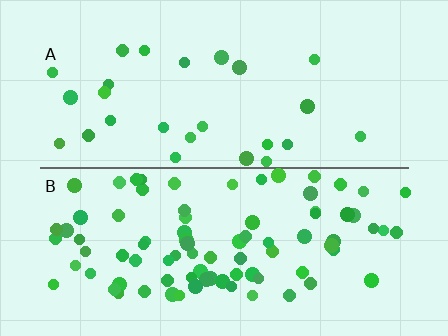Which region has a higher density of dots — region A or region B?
B (the bottom).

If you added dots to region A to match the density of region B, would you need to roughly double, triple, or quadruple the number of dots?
Approximately triple.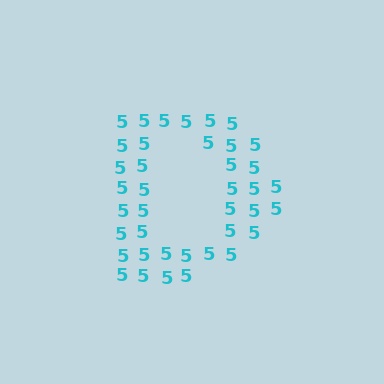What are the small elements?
The small elements are digit 5's.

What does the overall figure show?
The overall figure shows the letter D.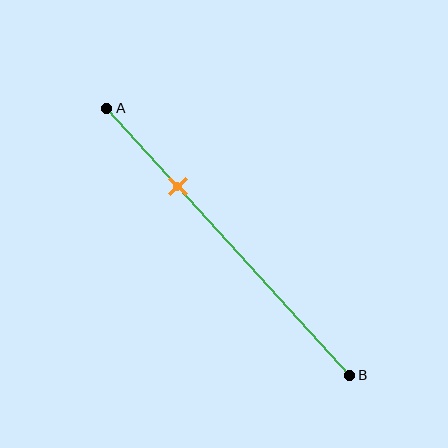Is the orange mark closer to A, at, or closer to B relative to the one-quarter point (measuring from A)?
The orange mark is closer to point B than the one-quarter point of segment AB.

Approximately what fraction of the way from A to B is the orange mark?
The orange mark is approximately 30% of the way from A to B.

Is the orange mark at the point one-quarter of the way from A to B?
No, the mark is at about 30% from A, not at the 25% one-quarter point.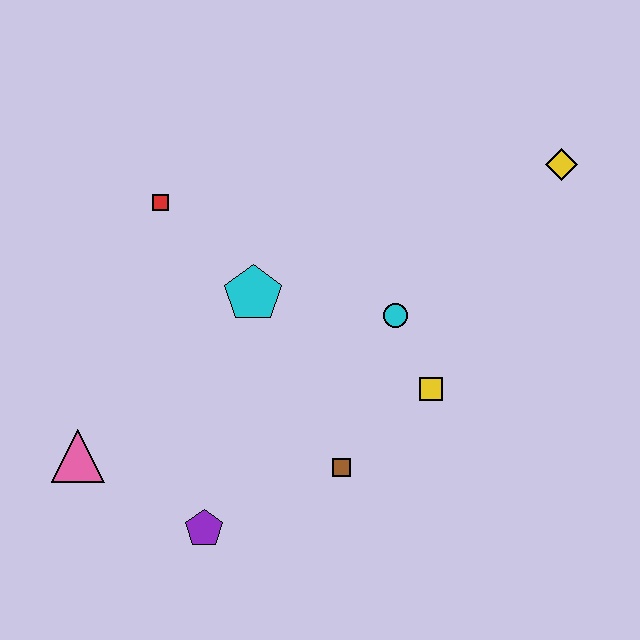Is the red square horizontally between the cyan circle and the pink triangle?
Yes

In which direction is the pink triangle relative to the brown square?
The pink triangle is to the left of the brown square.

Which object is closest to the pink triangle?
The purple pentagon is closest to the pink triangle.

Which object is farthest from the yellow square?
The pink triangle is farthest from the yellow square.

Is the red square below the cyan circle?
No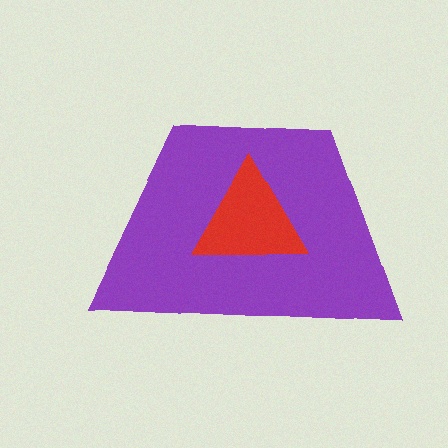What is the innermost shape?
The red triangle.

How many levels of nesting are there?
2.